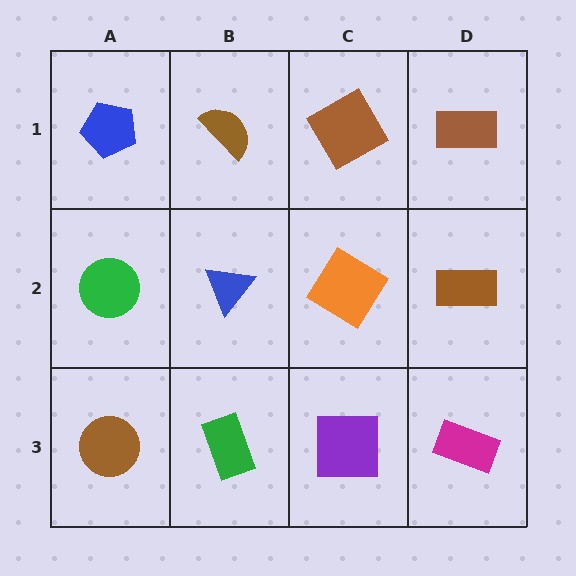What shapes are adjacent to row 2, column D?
A brown rectangle (row 1, column D), a magenta rectangle (row 3, column D), an orange diamond (row 2, column C).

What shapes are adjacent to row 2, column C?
A brown square (row 1, column C), a purple square (row 3, column C), a blue triangle (row 2, column B), a brown rectangle (row 2, column D).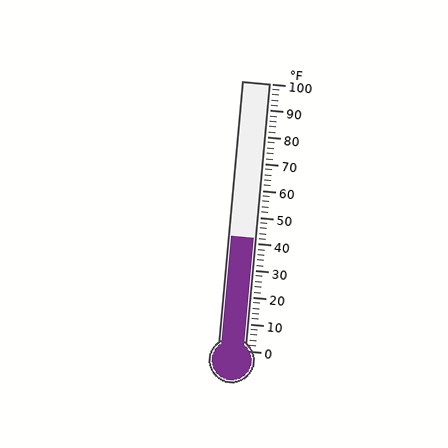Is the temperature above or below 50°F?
The temperature is below 50°F.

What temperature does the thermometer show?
The thermometer shows approximately 42°F.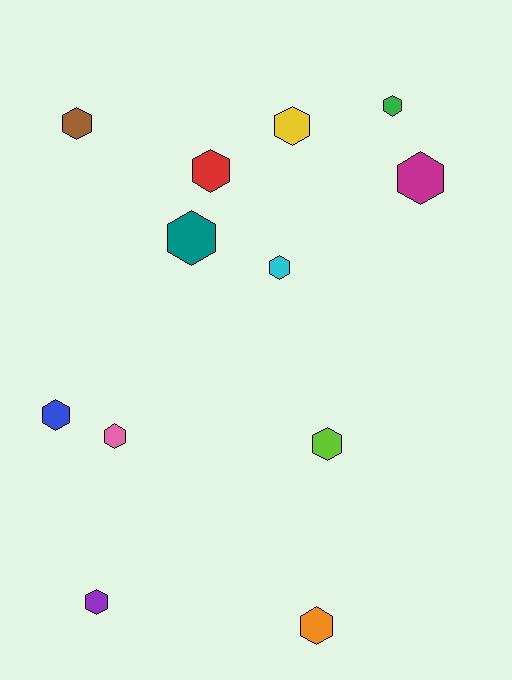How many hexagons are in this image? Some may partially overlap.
There are 12 hexagons.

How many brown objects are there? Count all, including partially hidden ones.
There is 1 brown object.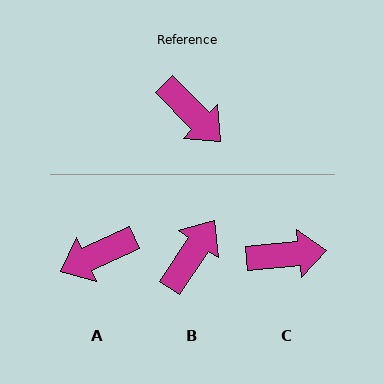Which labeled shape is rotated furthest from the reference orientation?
A, about 110 degrees away.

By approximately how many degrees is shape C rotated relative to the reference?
Approximately 52 degrees counter-clockwise.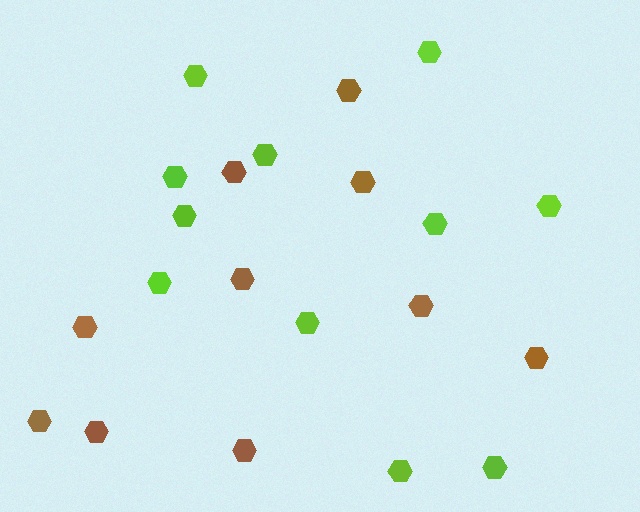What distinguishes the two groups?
There are 2 groups: one group of lime hexagons (11) and one group of brown hexagons (10).